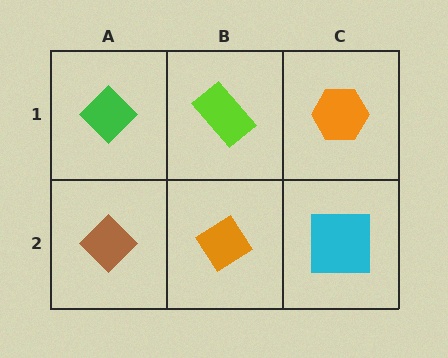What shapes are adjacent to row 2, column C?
An orange hexagon (row 1, column C), an orange diamond (row 2, column B).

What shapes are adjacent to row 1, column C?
A cyan square (row 2, column C), a lime rectangle (row 1, column B).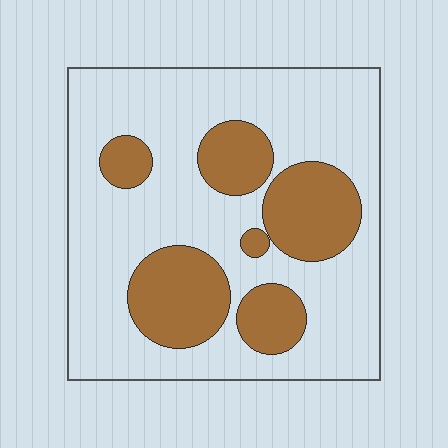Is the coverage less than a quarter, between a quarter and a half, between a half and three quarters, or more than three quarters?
Between a quarter and a half.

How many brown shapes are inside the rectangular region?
6.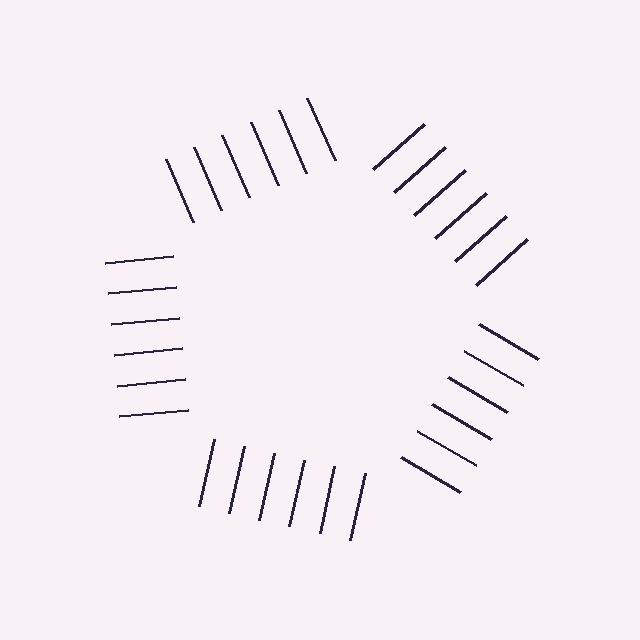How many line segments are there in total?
30 — 6 along each of the 5 edges.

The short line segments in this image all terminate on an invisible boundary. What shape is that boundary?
An illusory pentagon — the line segments terminate on its edges but no continuous stroke is drawn.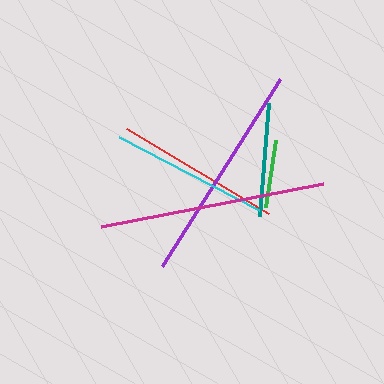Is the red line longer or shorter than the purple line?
The purple line is longer than the red line.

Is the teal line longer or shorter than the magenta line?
The magenta line is longer than the teal line.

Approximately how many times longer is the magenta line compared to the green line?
The magenta line is approximately 3.4 times the length of the green line.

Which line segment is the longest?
The magenta line is the longest at approximately 226 pixels.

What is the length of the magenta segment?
The magenta segment is approximately 226 pixels long.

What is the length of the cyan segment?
The cyan segment is approximately 158 pixels long.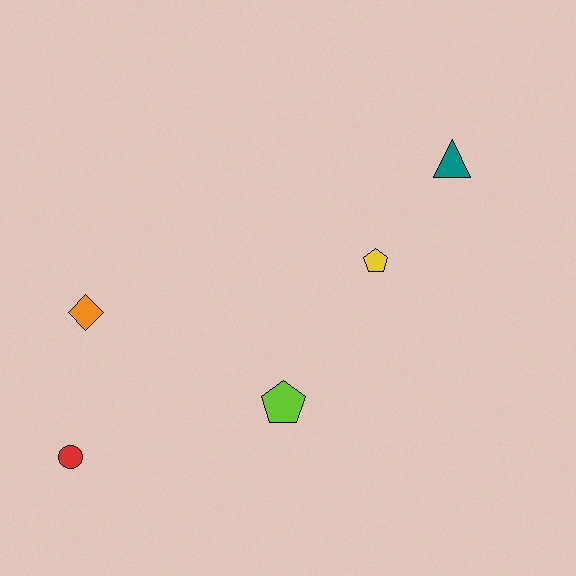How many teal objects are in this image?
There is 1 teal object.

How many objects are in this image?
There are 5 objects.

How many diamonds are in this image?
There is 1 diamond.